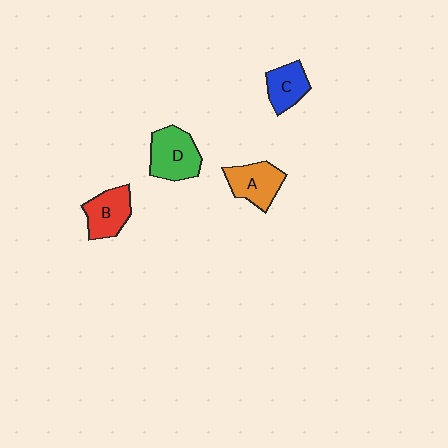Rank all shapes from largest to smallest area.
From largest to smallest: D (green), A (orange), B (red), C (blue).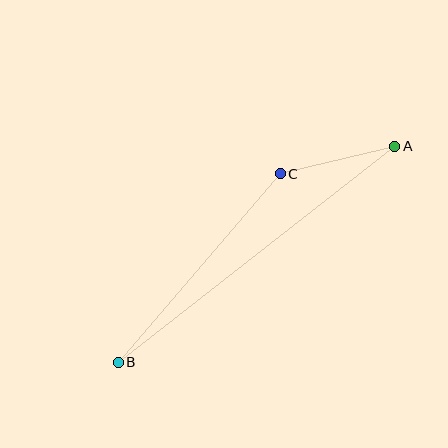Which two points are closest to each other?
Points A and C are closest to each other.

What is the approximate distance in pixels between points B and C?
The distance between B and C is approximately 249 pixels.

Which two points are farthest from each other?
Points A and B are farthest from each other.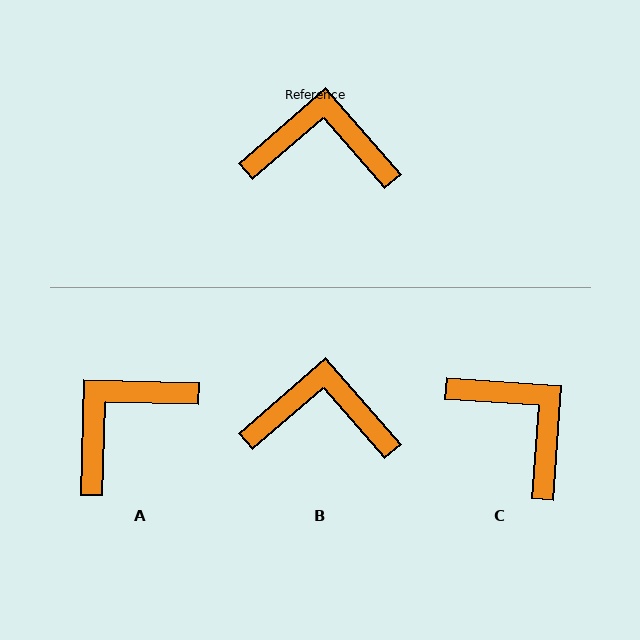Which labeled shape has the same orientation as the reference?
B.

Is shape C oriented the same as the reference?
No, it is off by about 45 degrees.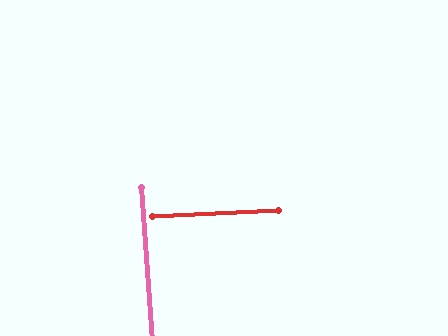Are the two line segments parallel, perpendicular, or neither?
Perpendicular — they meet at approximately 88°.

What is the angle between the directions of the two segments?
Approximately 88 degrees.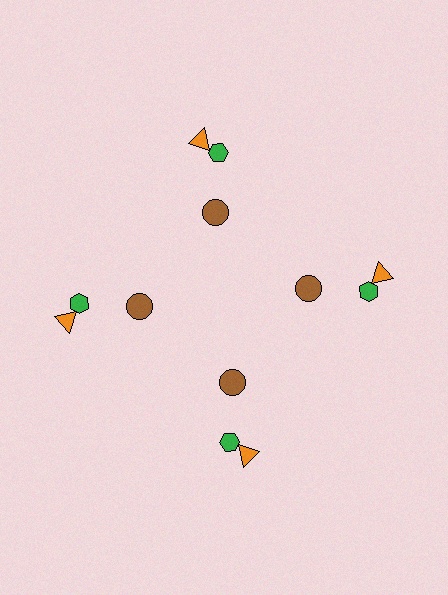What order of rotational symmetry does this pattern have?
This pattern has 4-fold rotational symmetry.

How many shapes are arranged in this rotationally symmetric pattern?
There are 12 shapes, arranged in 4 groups of 3.